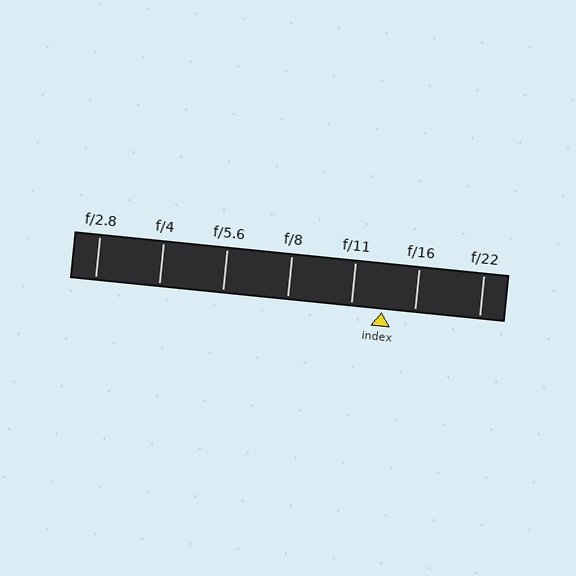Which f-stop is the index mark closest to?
The index mark is closest to f/11.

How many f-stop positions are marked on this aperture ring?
There are 7 f-stop positions marked.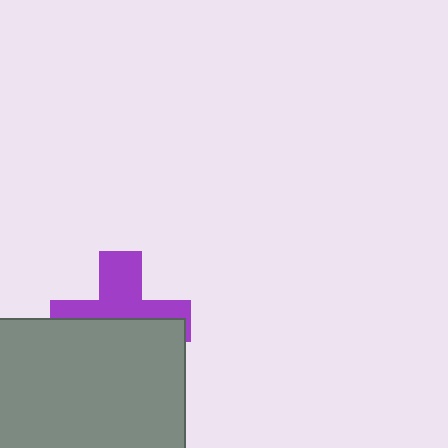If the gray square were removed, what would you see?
You would see the complete purple cross.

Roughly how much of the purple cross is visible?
About half of it is visible (roughly 47%).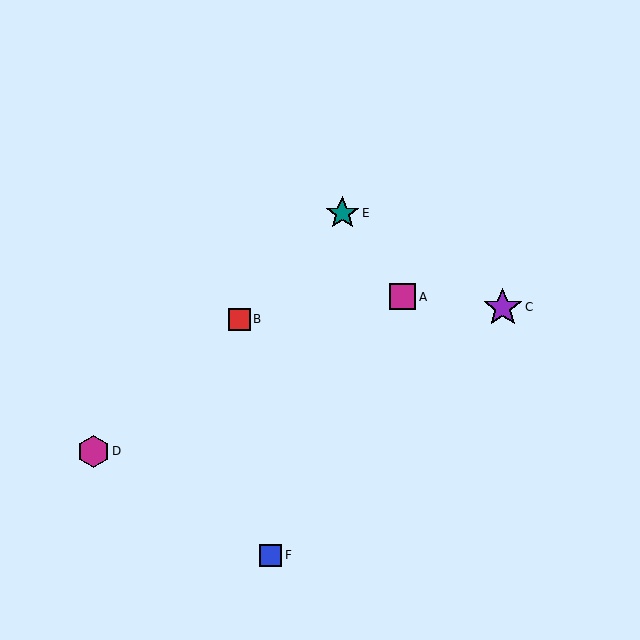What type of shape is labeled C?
Shape C is a purple star.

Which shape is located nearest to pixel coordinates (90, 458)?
The magenta hexagon (labeled D) at (94, 451) is nearest to that location.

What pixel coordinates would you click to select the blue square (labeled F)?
Click at (271, 555) to select the blue square F.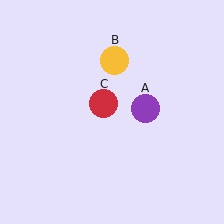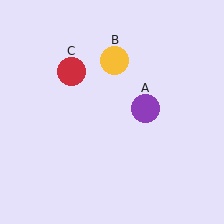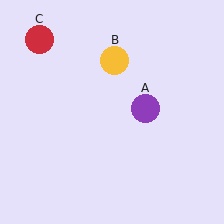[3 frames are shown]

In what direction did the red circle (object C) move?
The red circle (object C) moved up and to the left.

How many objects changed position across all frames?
1 object changed position: red circle (object C).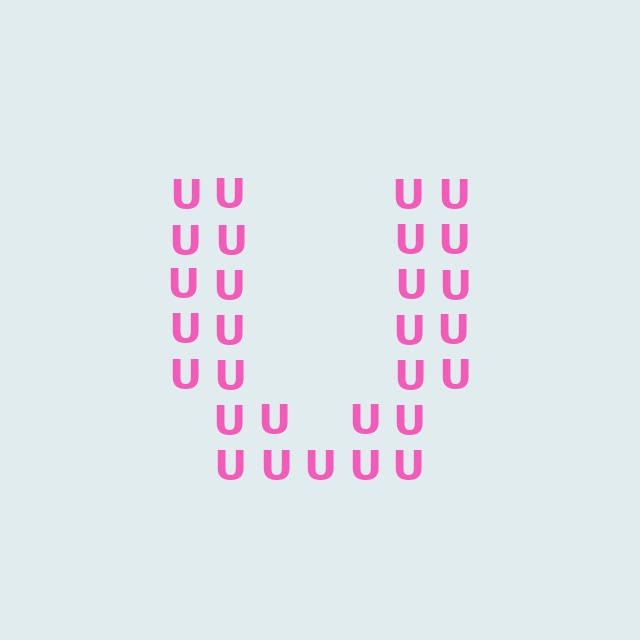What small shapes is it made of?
It is made of small letter U's.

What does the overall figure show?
The overall figure shows the letter U.